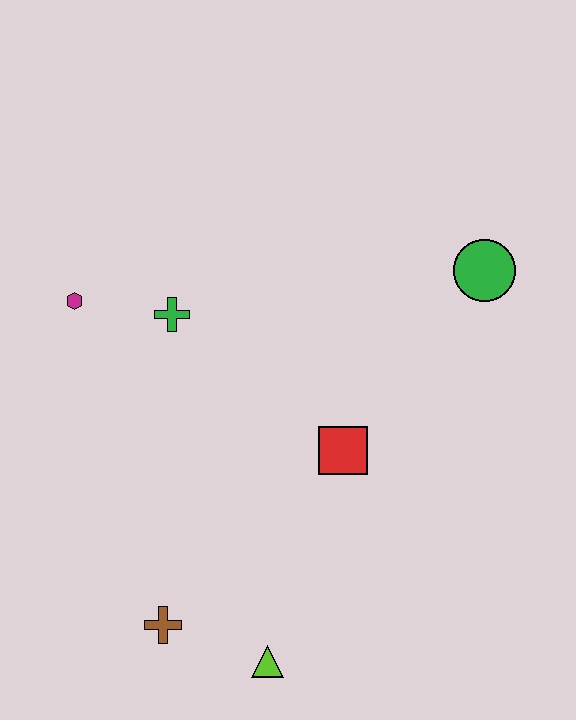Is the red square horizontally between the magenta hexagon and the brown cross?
No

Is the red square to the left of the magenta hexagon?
No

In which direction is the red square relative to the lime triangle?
The red square is above the lime triangle.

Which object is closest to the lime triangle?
The brown cross is closest to the lime triangle.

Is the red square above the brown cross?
Yes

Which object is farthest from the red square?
The magenta hexagon is farthest from the red square.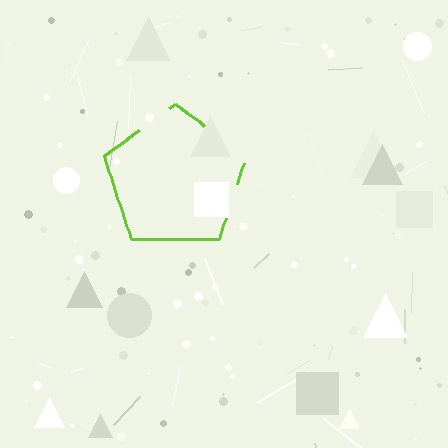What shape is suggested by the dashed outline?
The dashed outline suggests a pentagon.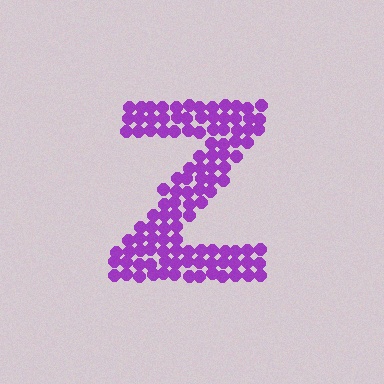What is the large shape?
The large shape is the letter Z.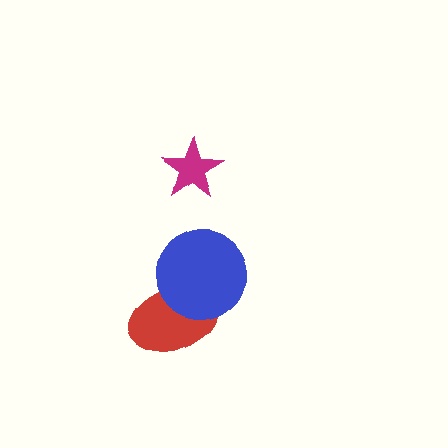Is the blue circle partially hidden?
No, no other shape covers it.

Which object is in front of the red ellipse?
The blue circle is in front of the red ellipse.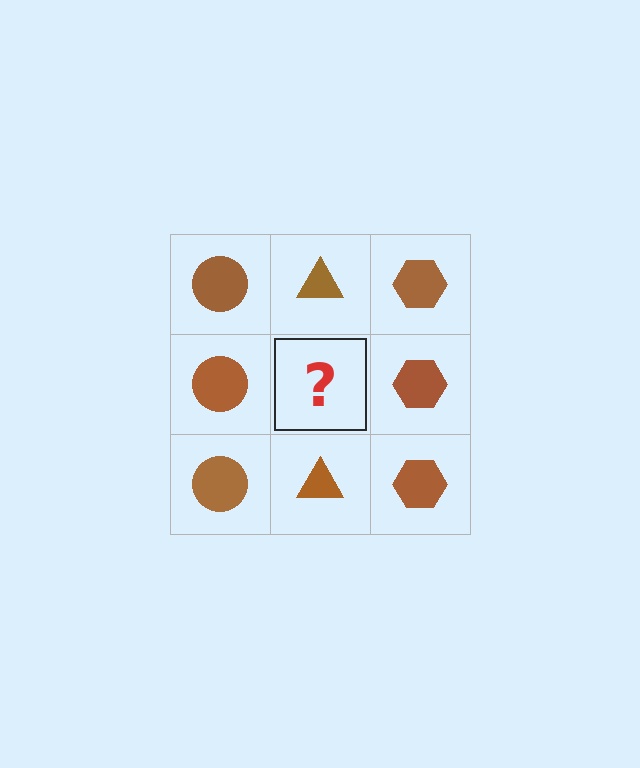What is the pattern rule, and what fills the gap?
The rule is that each column has a consistent shape. The gap should be filled with a brown triangle.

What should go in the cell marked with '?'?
The missing cell should contain a brown triangle.